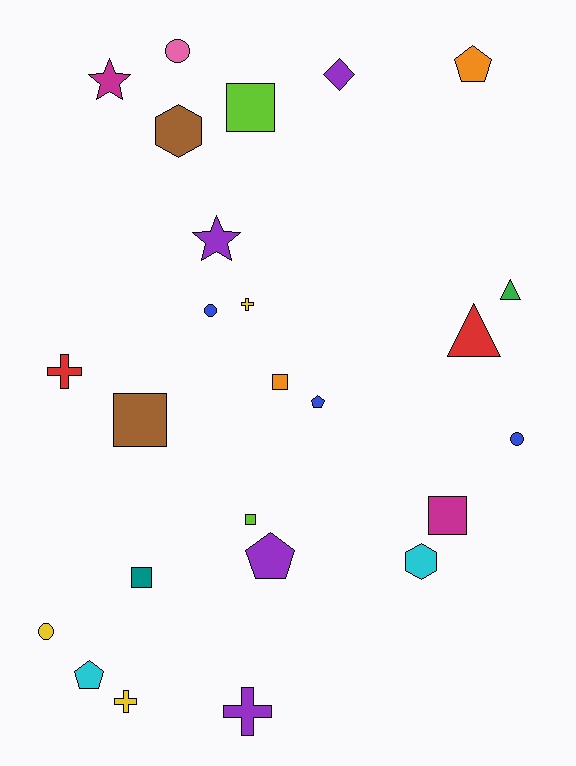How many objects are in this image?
There are 25 objects.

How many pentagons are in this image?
There are 4 pentagons.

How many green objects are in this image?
There is 1 green object.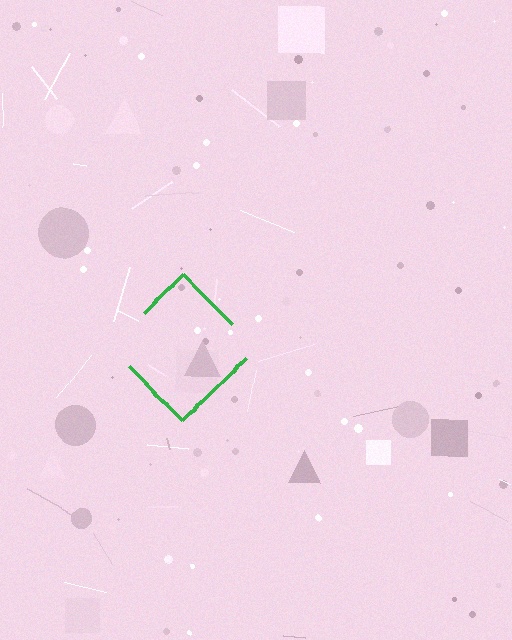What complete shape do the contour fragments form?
The contour fragments form a diamond.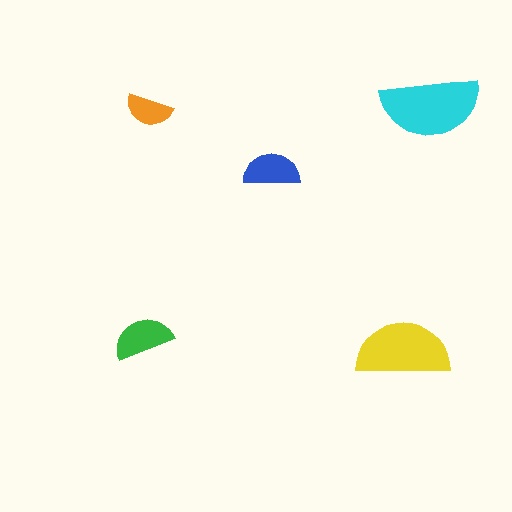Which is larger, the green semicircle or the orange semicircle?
The green one.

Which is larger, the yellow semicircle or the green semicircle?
The yellow one.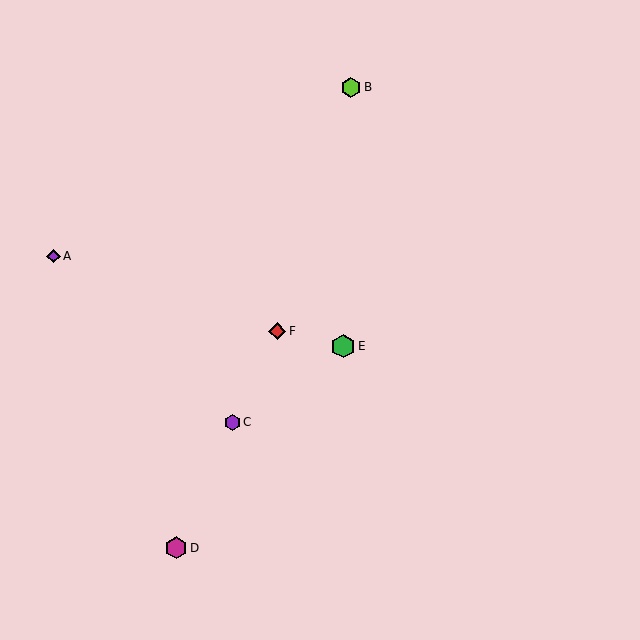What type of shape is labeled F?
Shape F is a red diamond.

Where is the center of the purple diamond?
The center of the purple diamond is at (53, 256).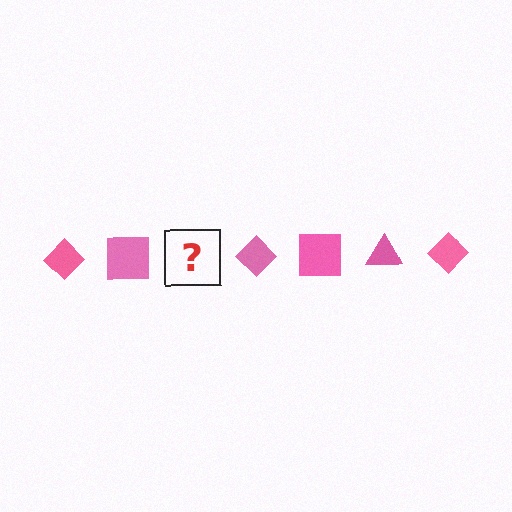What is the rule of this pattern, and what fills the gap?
The rule is that the pattern cycles through diamond, square, triangle shapes in pink. The gap should be filled with a pink triangle.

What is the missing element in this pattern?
The missing element is a pink triangle.